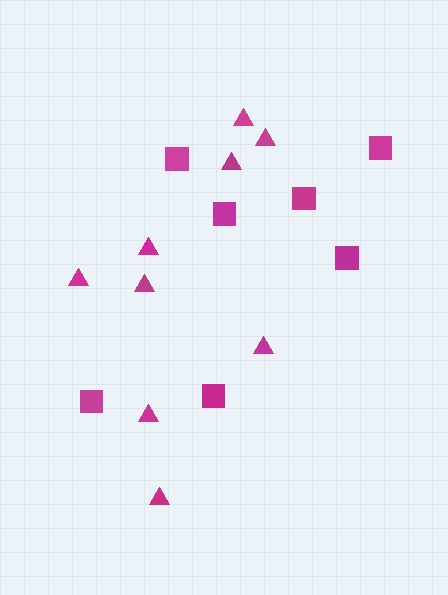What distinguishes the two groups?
There are 2 groups: one group of triangles (9) and one group of squares (7).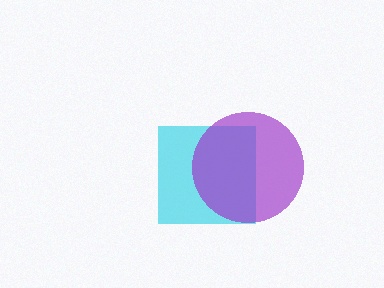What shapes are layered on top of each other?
The layered shapes are: a cyan square, a purple circle.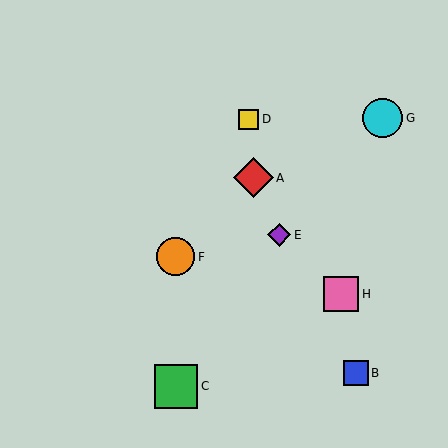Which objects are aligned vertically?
Objects C, F are aligned vertically.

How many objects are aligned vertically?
2 objects (C, F) are aligned vertically.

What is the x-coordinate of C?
Object C is at x≈176.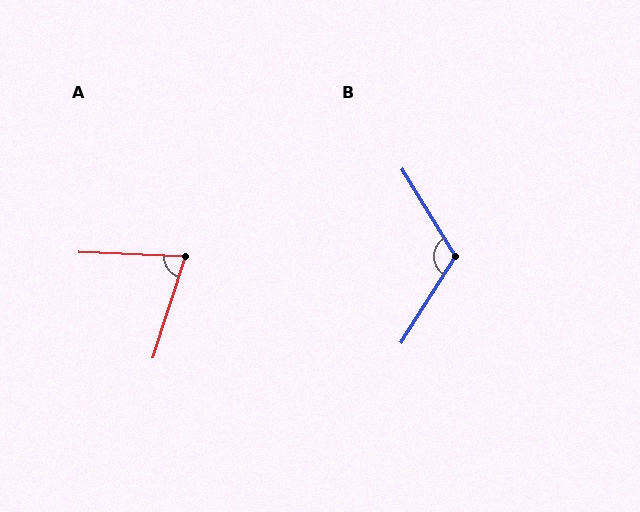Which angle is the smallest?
A, at approximately 75 degrees.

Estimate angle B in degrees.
Approximately 116 degrees.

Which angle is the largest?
B, at approximately 116 degrees.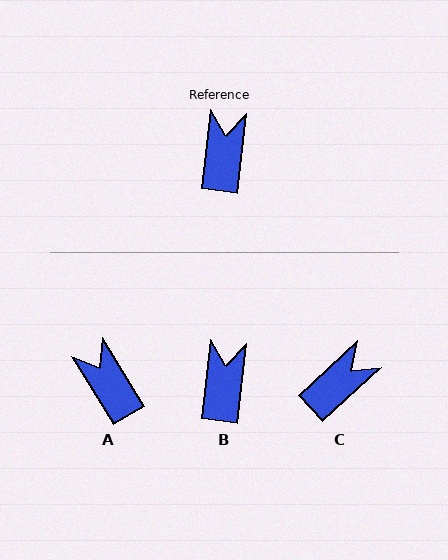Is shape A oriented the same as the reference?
No, it is off by about 38 degrees.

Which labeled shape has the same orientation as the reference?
B.